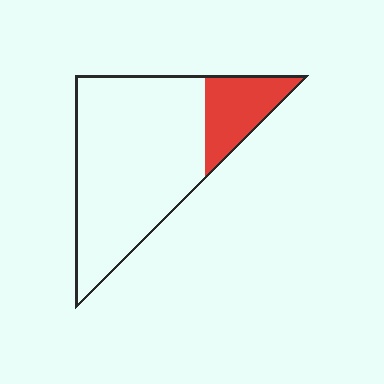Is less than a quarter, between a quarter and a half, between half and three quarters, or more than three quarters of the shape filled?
Less than a quarter.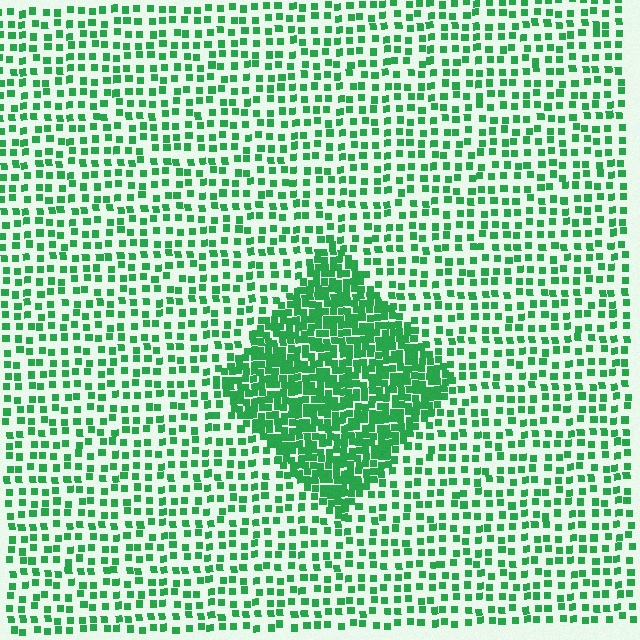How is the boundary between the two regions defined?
The boundary is defined by a change in element density (approximately 2.5x ratio). All elements are the same color, size, and shape.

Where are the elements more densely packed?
The elements are more densely packed inside the diamond boundary.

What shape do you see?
I see a diamond.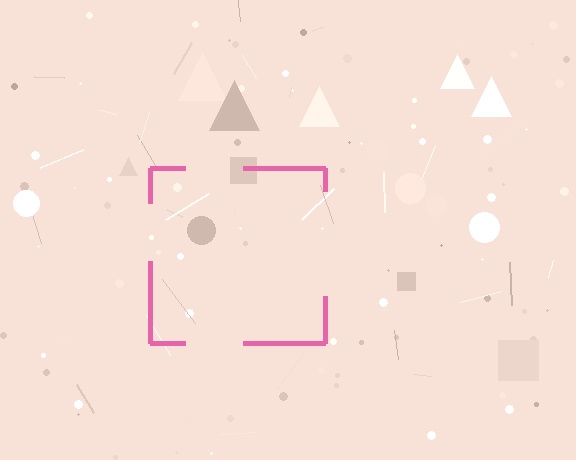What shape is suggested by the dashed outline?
The dashed outline suggests a square.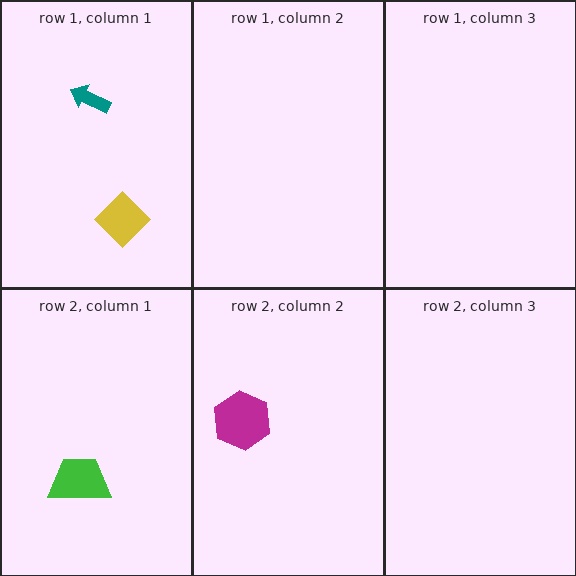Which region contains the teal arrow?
The row 1, column 1 region.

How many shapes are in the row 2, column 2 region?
1.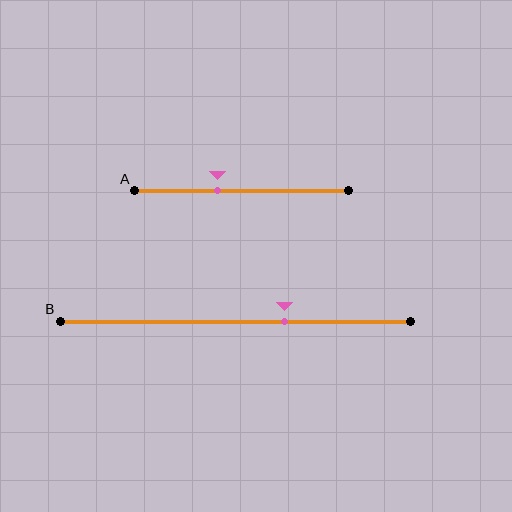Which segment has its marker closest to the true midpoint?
Segment A has its marker closest to the true midpoint.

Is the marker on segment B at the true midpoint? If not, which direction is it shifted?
No, the marker on segment B is shifted to the right by about 14% of the segment length.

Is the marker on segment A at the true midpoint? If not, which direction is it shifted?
No, the marker on segment A is shifted to the left by about 11% of the segment length.